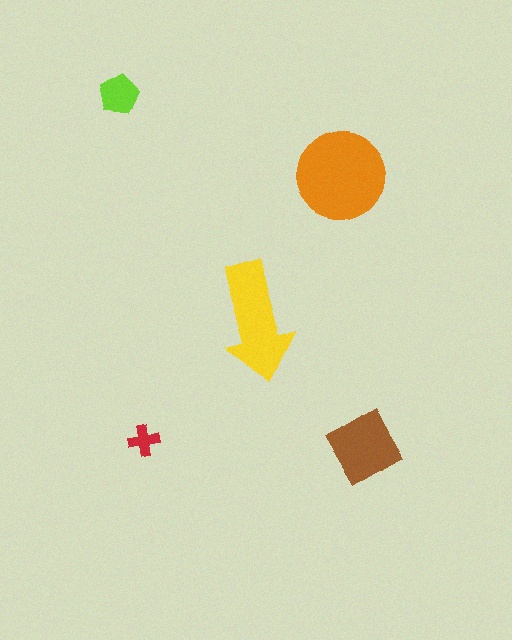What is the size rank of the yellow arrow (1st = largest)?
2nd.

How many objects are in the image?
There are 5 objects in the image.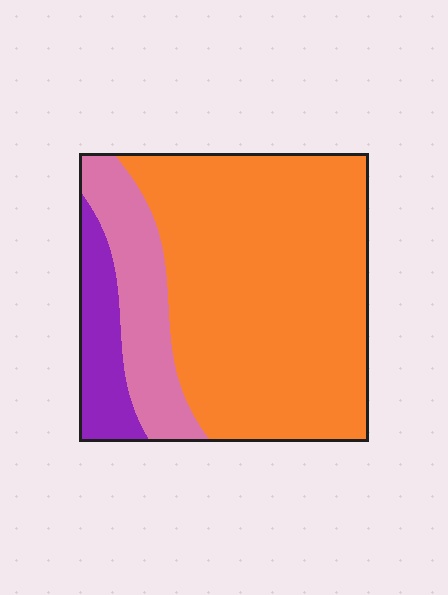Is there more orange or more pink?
Orange.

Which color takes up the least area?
Purple, at roughly 10%.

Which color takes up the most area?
Orange, at roughly 70%.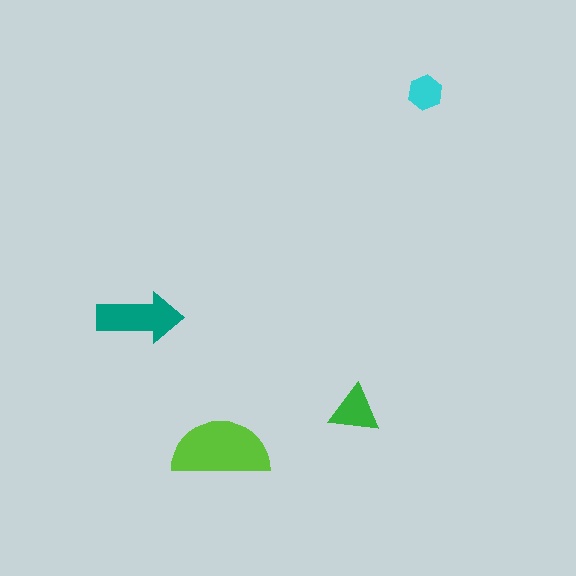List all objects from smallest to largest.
The cyan hexagon, the green triangle, the teal arrow, the lime semicircle.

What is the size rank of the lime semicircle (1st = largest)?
1st.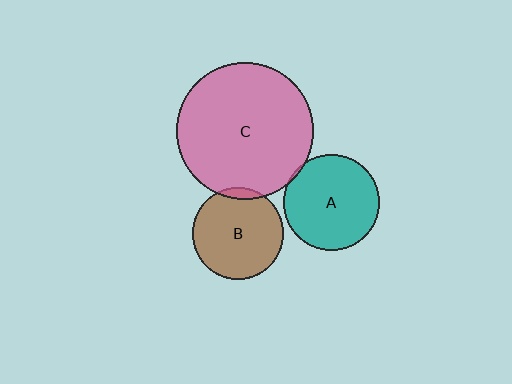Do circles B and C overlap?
Yes.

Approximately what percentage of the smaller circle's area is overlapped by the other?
Approximately 5%.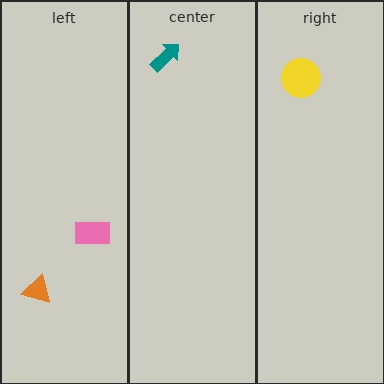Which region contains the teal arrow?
The center region.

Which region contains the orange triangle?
The left region.